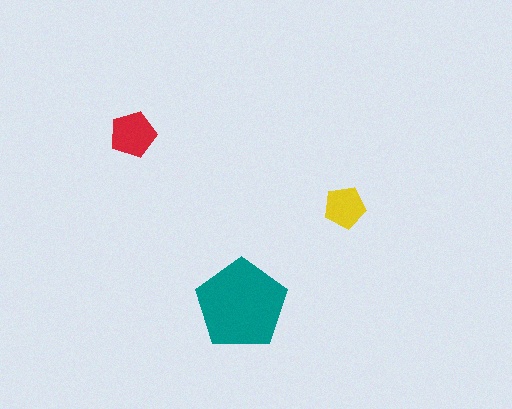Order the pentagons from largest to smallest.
the teal one, the red one, the yellow one.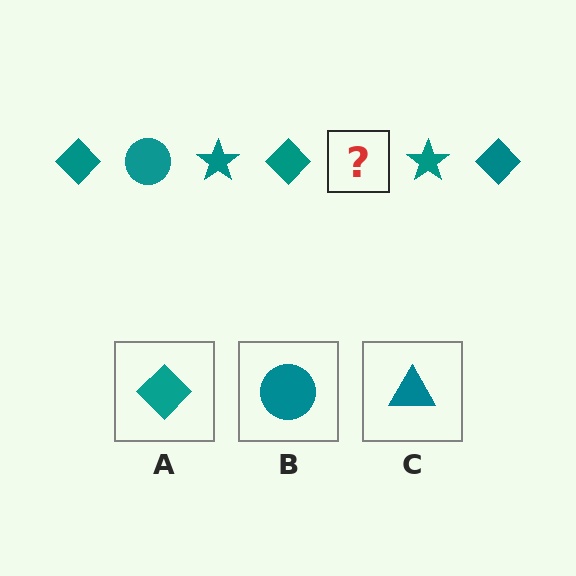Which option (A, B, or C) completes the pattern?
B.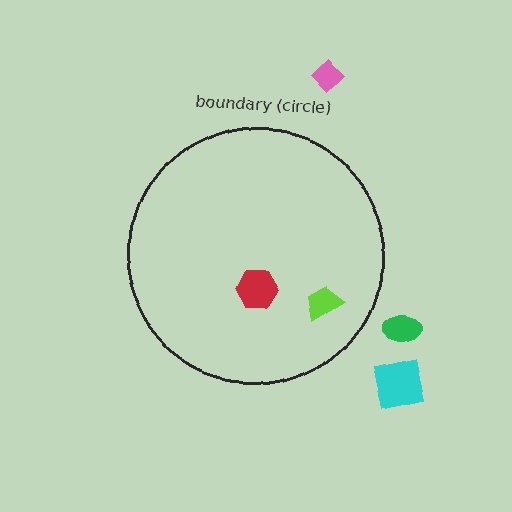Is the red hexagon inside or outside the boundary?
Inside.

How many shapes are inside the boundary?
2 inside, 3 outside.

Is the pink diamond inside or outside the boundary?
Outside.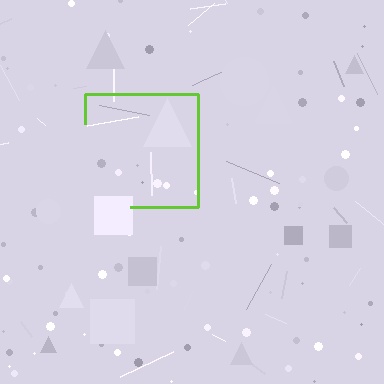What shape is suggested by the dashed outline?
The dashed outline suggests a square.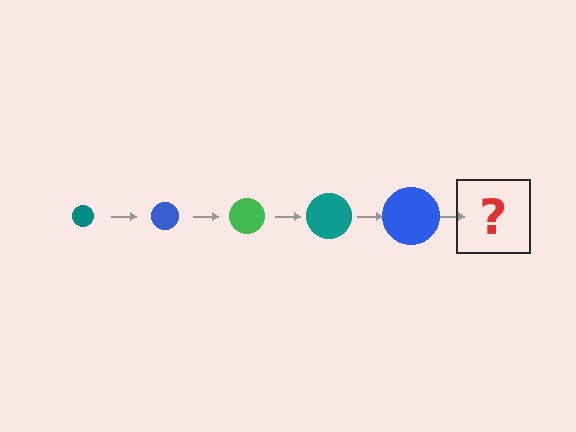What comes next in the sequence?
The next element should be a green circle, larger than the previous one.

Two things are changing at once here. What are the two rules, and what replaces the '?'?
The two rules are that the circle grows larger each step and the color cycles through teal, blue, and green. The '?' should be a green circle, larger than the previous one.